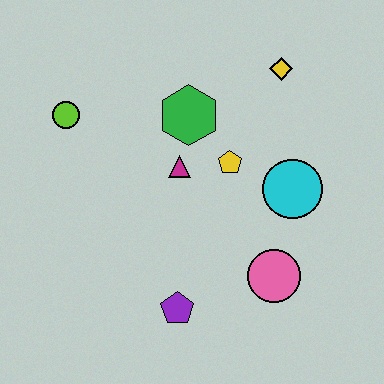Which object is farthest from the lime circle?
The pink circle is farthest from the lime circle.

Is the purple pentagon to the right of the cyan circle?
No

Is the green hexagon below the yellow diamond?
Yes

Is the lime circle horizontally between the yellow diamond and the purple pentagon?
No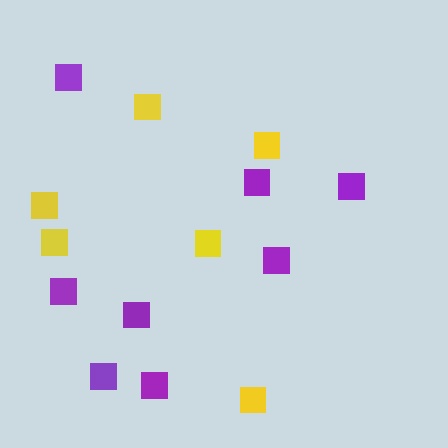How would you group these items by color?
There are 2 groups: one group of purple squares (8) and one group of yellow squares (6).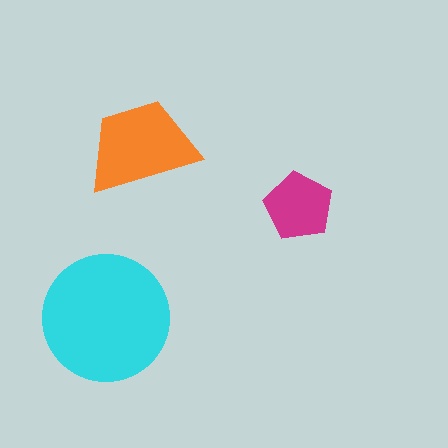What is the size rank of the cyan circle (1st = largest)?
1st.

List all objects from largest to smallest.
The cyan circle, the orange trapezoid, the magenta pentagon.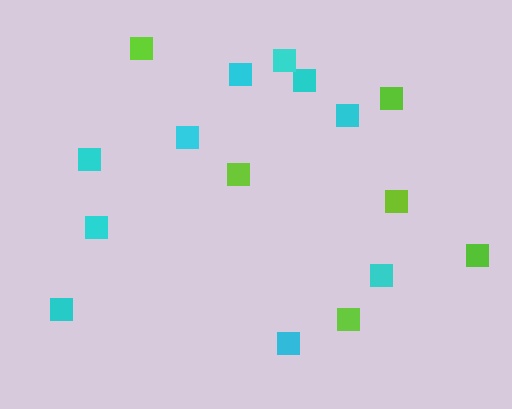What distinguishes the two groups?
There are 2 groups: one group of cyan squares (10) and one group of lime squares (6).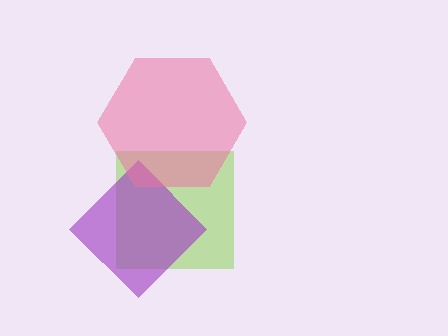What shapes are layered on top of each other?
The layered shapes are: a lime square, a purple diamond, a pink hexagon.